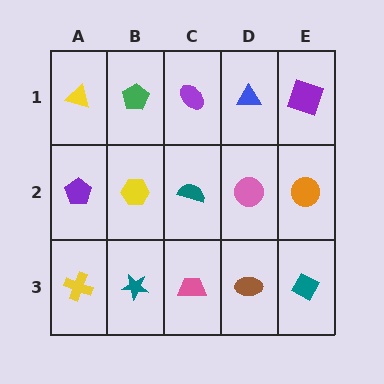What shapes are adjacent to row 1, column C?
A teal semicircle (row 2, column C), a green pentagon (row 1, column B), a blue triangle (row 1, column D).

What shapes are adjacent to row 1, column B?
A yellow hexagon (row 2, column B), a yellow triangle (row 1, column A), a purple ellipse (row 1, column C).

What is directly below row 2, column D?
A brown ellipse.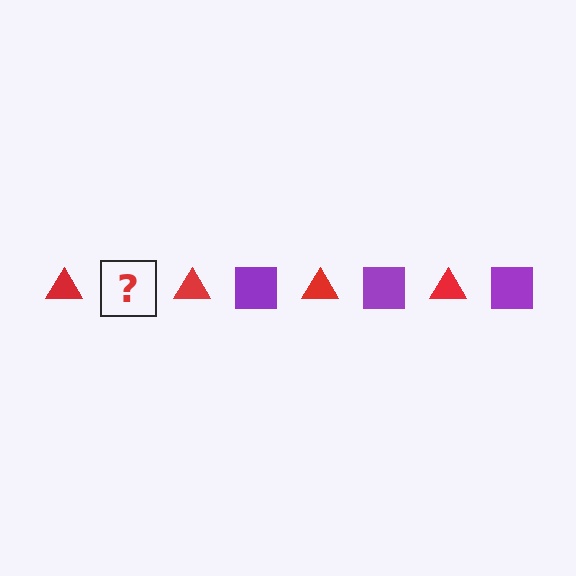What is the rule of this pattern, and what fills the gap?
The rule is that the pattern alternates between red triangle and purple square. The gap should be filled with a purple square.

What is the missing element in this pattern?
The missing element is a purple square.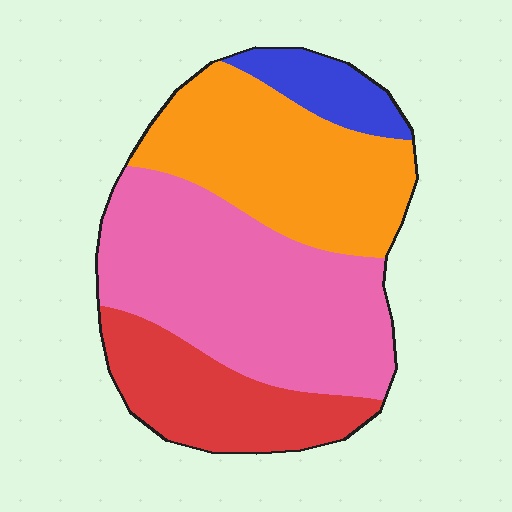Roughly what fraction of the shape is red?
Red covers about 20% of the shape.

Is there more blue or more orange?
Orange.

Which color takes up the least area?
Blue, at roughly 10%.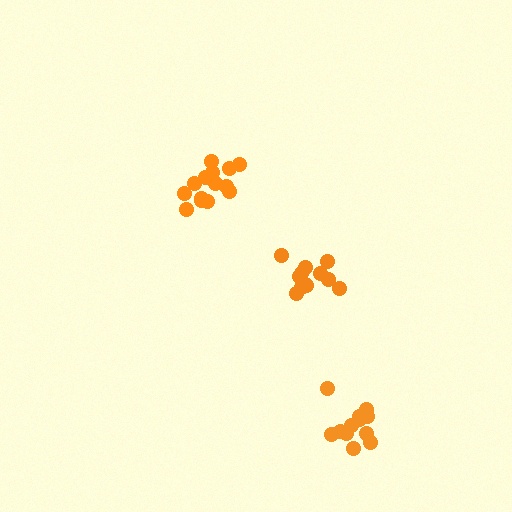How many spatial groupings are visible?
There are 3 spatial groupings.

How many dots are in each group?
Group 1: 12 dots, Group 2: 15 dots, Group 3: 12 dots (39 total).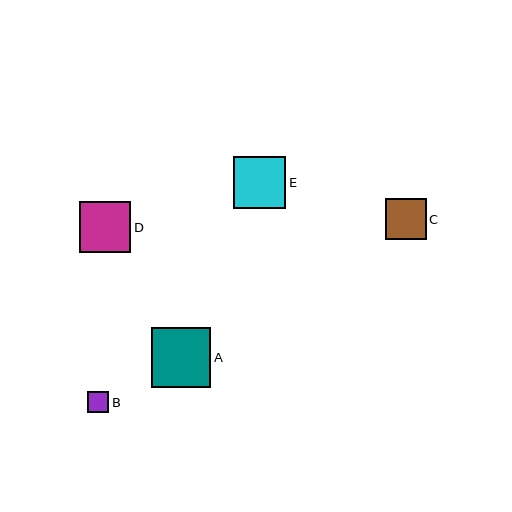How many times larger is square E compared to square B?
Square E is approximately 2.4 times the size of square B.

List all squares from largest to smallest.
From largest to smallest: A, E, D, C, B.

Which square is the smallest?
Square B is the smallest with a size of approximately 22 pixels.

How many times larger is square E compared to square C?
Square E is approximately 1.3 times the size of square C.